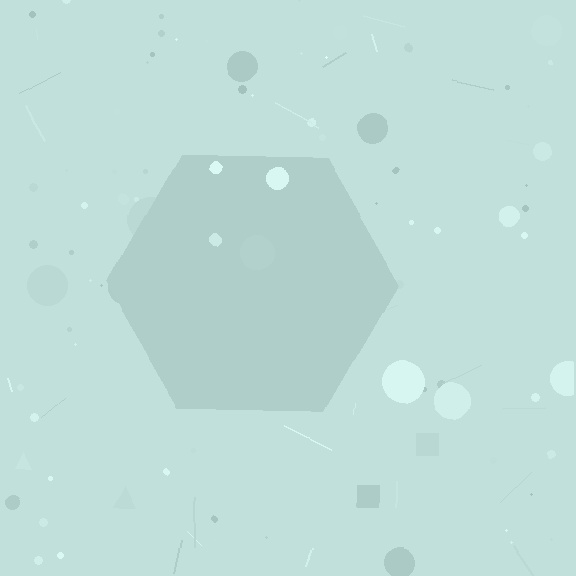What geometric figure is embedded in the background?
A hexagon is embedded in the background.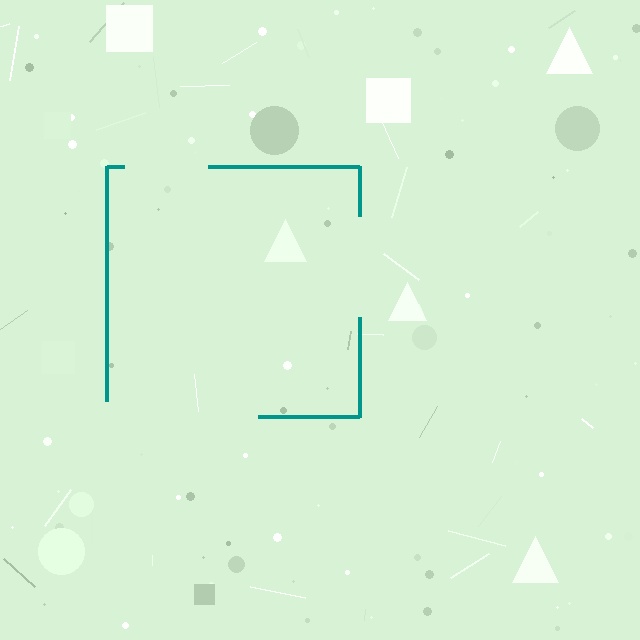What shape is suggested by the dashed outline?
The dashed outline suggests a square.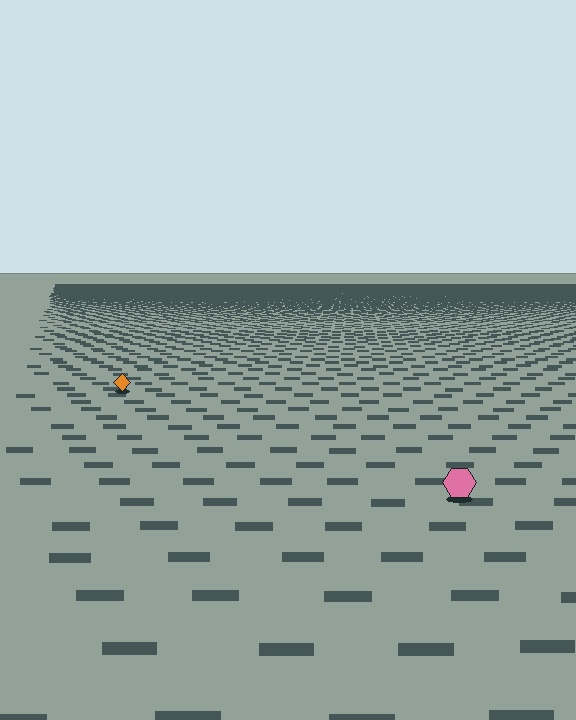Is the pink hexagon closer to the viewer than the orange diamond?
Yes. The pink hexagon is closer — you can tell from the texture gradient: the ground texture is coarser near it.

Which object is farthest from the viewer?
The orange diamond is farthest from the viewer. It appears smaller and the ground texture around it is denser.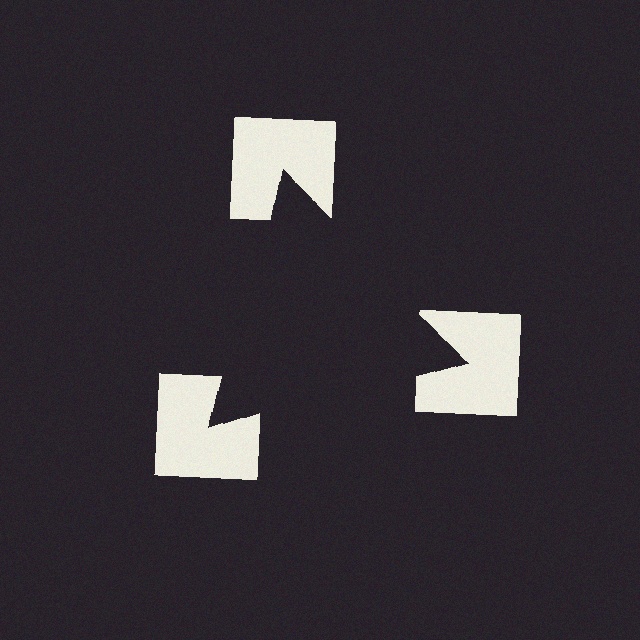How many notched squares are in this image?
There are 3 — one at each vertex of the illusory triangle.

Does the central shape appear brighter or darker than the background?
It typically appears slightly darker than the background, even though no actual brightness change is drawn.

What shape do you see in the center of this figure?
An illusory triangle — its edges are inferred from the aligned wedge cuts in the notched squares, not physically drawn.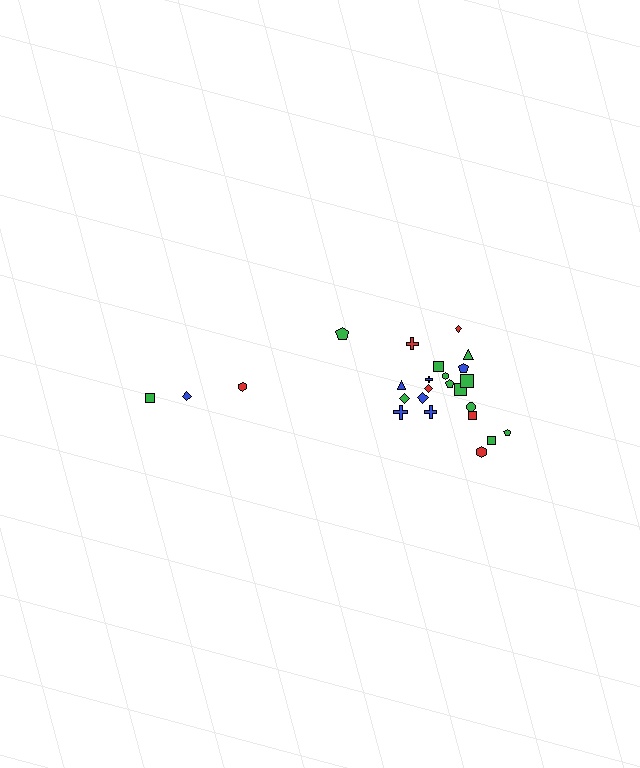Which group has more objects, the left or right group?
The right group.